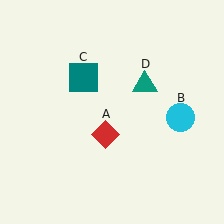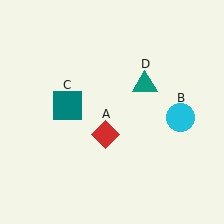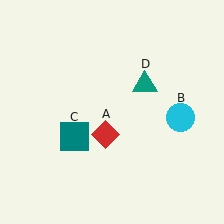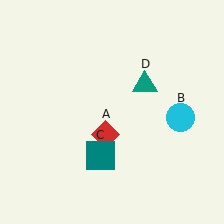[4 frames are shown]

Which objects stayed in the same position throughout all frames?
Red diamond (object A) and cyan circle (object B) and teal triangle (object D) remained stationary.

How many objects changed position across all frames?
1 object changed position: teal square (object C).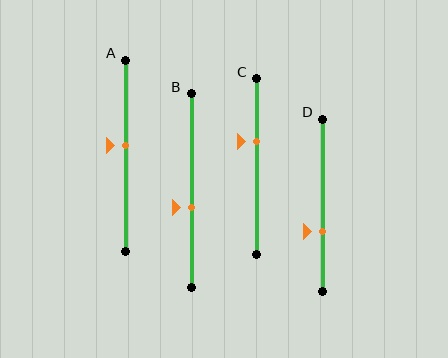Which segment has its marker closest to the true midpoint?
Segment A has its marker closest to the true midpoint.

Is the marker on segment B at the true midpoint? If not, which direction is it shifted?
No, the marker on segment B is shifted downward by about 9% of the segment length.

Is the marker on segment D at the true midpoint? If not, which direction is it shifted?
No, the marker on segment D is shifted downward by about 15% of the segment length.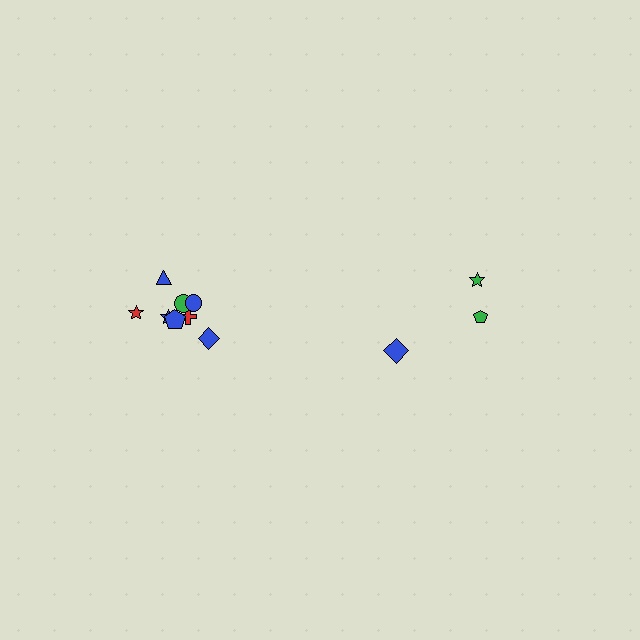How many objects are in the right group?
There are 3 objects.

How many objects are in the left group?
There are 8 objects.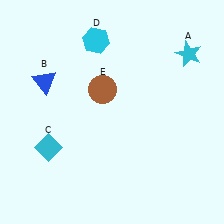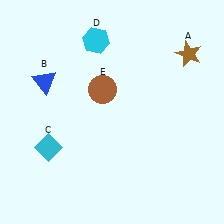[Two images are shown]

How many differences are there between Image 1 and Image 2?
There is 1 difference between the two images.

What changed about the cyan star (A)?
In Image 1, A is cyan. In Image 2, it changed to brown.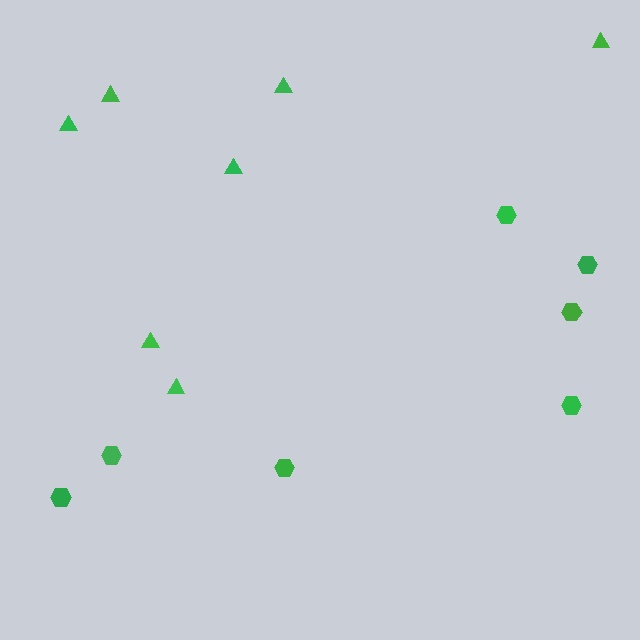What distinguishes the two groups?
There are 2 groups: one group of triangles (7) and one group of hexagons (7).